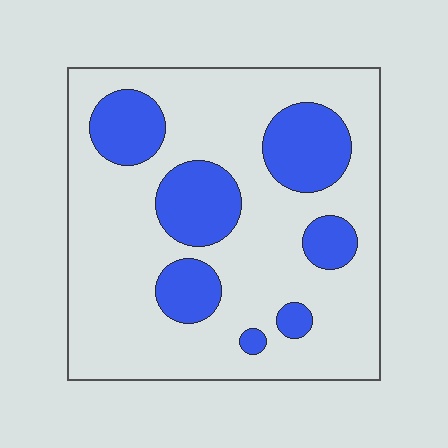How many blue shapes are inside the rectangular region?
7.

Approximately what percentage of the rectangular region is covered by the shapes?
Approximately 25%.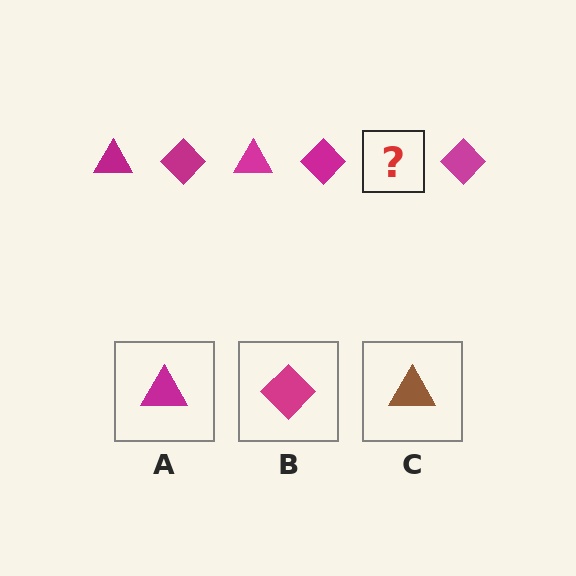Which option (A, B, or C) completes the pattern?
A.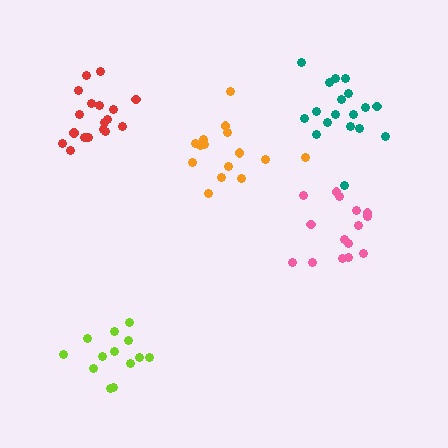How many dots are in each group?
Group 1: 15 dots, Group 2: 15 dots, Group 3: 13 dots, Group 4: 18 dots, Group 5: 19 dots (80 total).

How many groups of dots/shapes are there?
There are 5 groups.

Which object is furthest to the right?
The teal cluster is rightmost.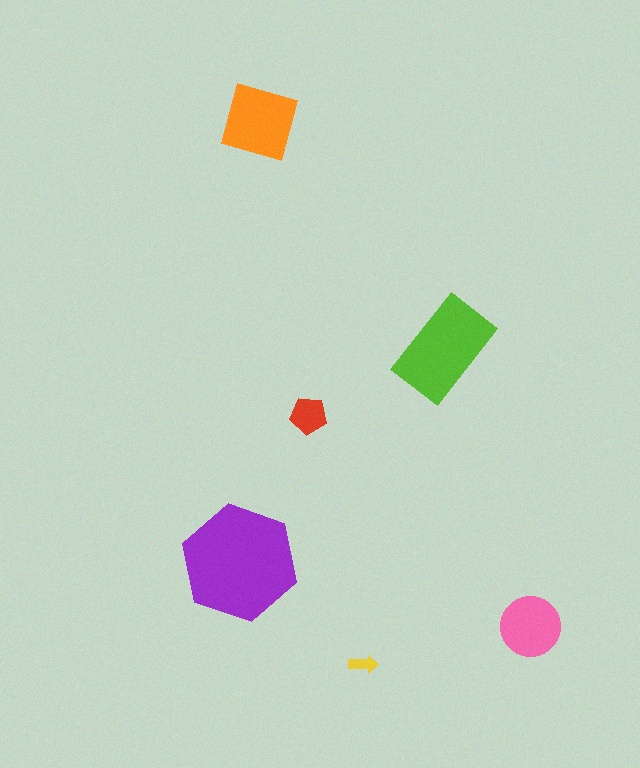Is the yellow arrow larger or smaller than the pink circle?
Smaller.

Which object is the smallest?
The yellow arrow.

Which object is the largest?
The purple hexagon.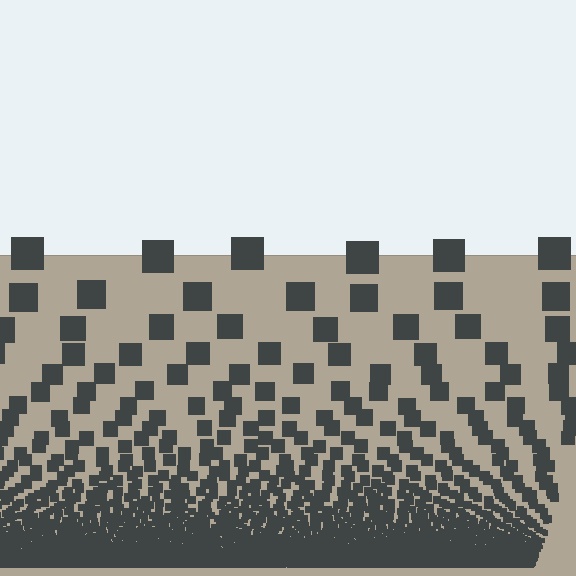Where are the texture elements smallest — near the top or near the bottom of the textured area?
Near the bottom.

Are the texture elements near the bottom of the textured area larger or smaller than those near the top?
Smaller. The gradient is inverted — elements near the bottom are smaller and denser.